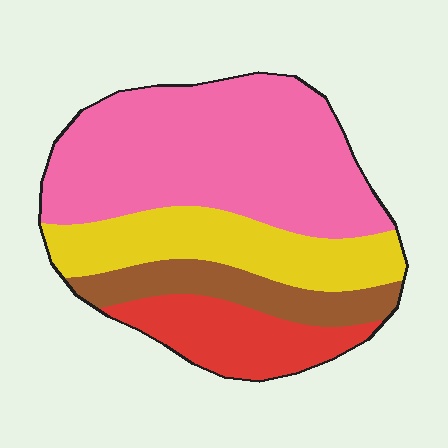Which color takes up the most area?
Pink, at roughly 50%.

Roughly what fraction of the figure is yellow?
Yellow covers around 20% of the figure.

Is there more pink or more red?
Pink.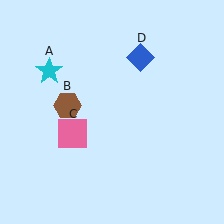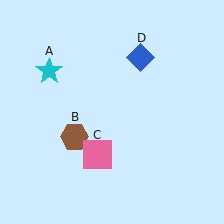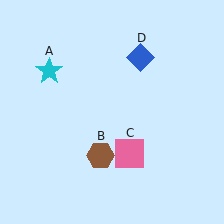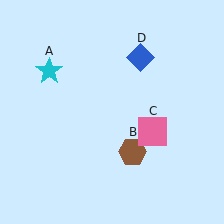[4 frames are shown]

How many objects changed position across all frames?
2 objects changed position: brown hexagon (object B), pink square (object C).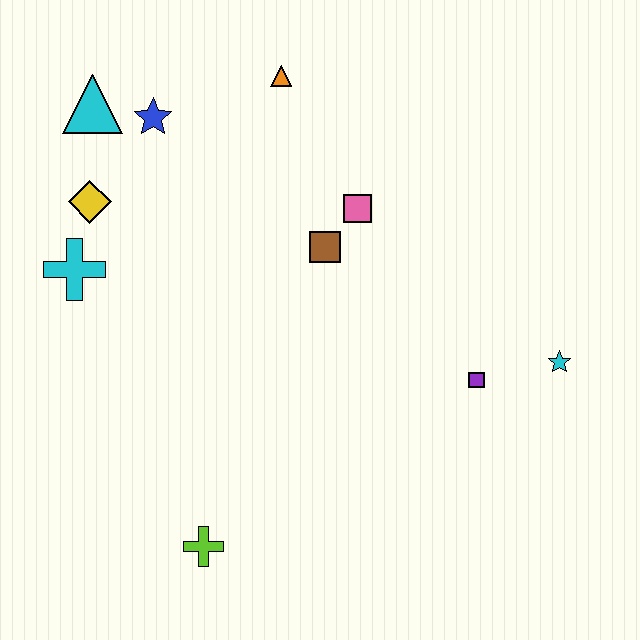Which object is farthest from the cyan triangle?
The cyan star is farthest from the cyan triangle.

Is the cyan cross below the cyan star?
No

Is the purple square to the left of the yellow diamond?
No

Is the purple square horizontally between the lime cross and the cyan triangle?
No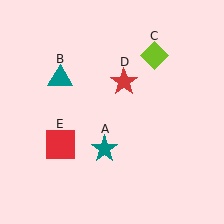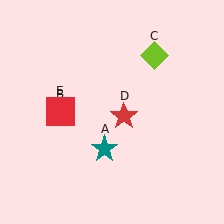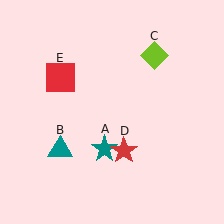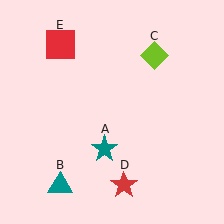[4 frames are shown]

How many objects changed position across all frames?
3 objects changed position: teal triangle (object B), red star (object D), red square (object E).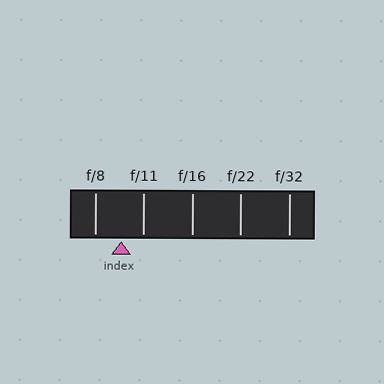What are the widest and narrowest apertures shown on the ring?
The widest aperture shown is f/8 and the narrowest is f/32.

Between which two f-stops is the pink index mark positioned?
The index mark is between f/8 and f/11.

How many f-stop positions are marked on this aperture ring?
There are 5 f-stop positions marked.